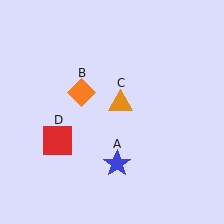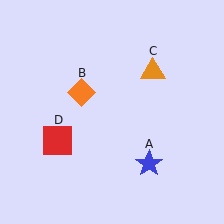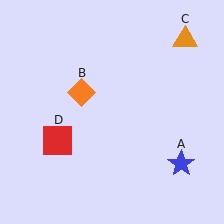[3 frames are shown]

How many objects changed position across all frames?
2 objects changed position: blue star (object A), orange triangle (object C).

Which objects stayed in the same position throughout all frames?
Orange diamond (object B) and red square (object D) remained stationary.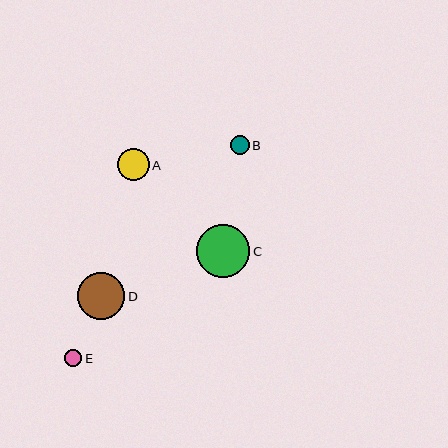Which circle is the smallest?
Circle E is the smallest with a size of approximately 17 pixels.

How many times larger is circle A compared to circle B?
Circle A is approximately 1.7 times the size of circle B.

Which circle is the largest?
Circle C is the largest with a size of approximately 53 pixels.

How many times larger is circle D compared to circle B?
Circle D is approximately 2.4 times the size of circle B.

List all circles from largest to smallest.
From largest to smallest: C, D, A, B, E.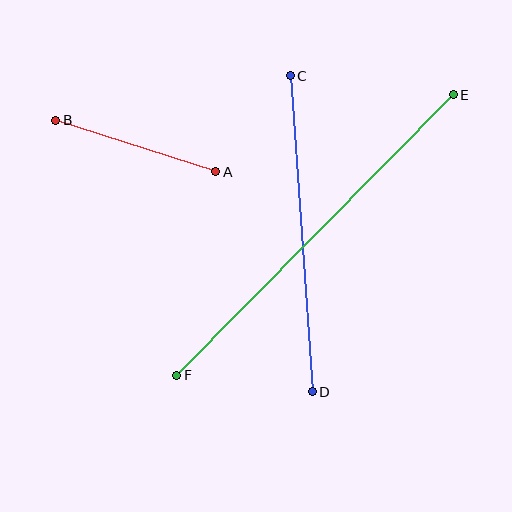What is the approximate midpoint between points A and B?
The midpoint is at approximately (136, 146) pixels.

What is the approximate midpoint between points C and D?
The midpoint is at approximately (301, 234) pixels.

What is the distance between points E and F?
The distance is approximately 394 pixels.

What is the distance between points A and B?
The distance is approximately 168 pixels.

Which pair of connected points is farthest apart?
Points E and F are farthest apart.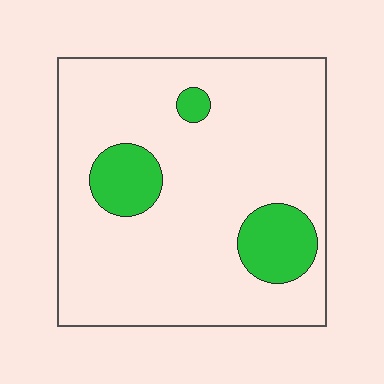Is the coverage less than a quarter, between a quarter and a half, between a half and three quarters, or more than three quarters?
Less than a quarter.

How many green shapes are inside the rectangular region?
3.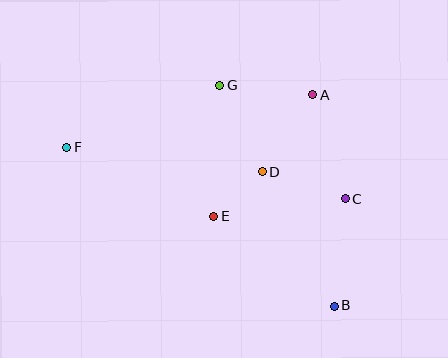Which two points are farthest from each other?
Points B and F are farthest from each other.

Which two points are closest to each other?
Points D and E are closest to each other.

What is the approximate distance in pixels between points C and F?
The distance between C and F is approximately 284 pixels.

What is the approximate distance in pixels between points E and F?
The distance between E and F is approximately 163 pixels.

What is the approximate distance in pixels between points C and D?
The distance between C and D is approximately 88 pixels.